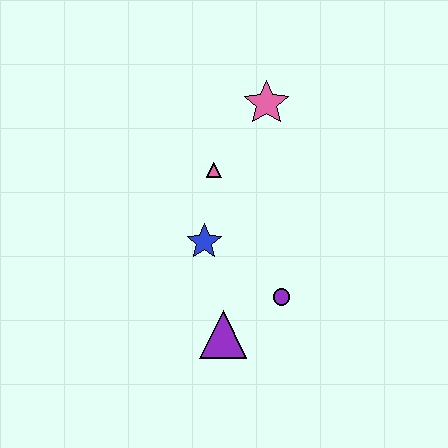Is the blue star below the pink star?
Yes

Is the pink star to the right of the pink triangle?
Yes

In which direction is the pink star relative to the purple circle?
The pink star is above the purple circle.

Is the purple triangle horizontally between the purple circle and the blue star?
Yes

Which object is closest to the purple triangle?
The purple circle is closest to the purple triangle.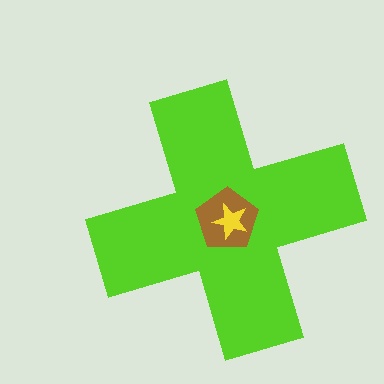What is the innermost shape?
The yellow star.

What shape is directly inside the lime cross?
The brown pentagon.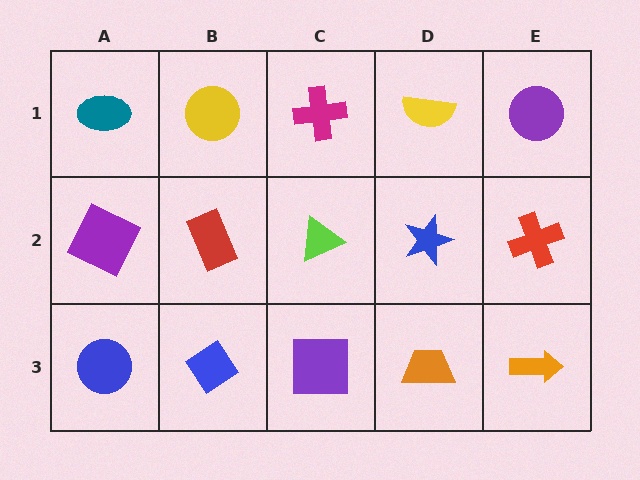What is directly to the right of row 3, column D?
An orange arrow.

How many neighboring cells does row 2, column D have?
4.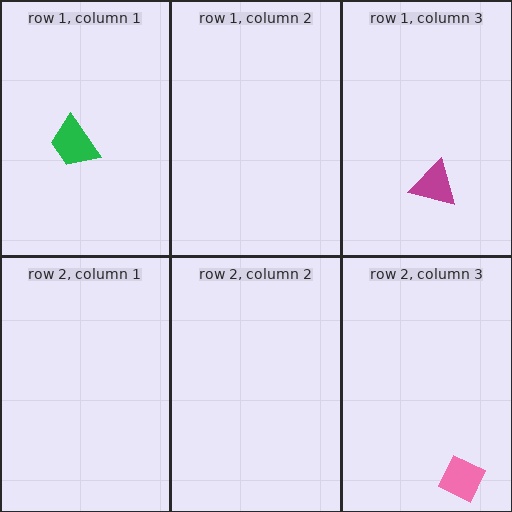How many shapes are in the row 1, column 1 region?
1.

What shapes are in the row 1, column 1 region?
The green trapezoid.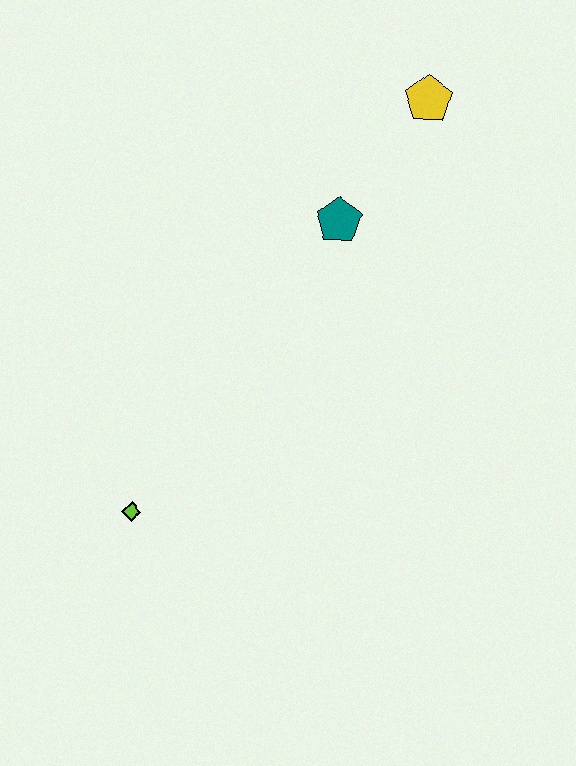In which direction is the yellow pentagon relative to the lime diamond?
The yellow pentagon is above the lime diamond.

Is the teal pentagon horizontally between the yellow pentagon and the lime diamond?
Yes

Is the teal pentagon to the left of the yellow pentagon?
Yes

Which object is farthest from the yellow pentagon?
The lime diamond is farthest from the yellow pentagon.